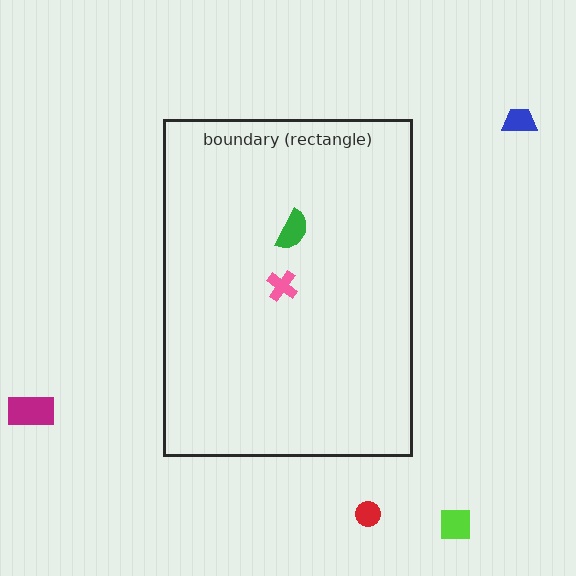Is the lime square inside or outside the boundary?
Outside.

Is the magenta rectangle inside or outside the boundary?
Outside.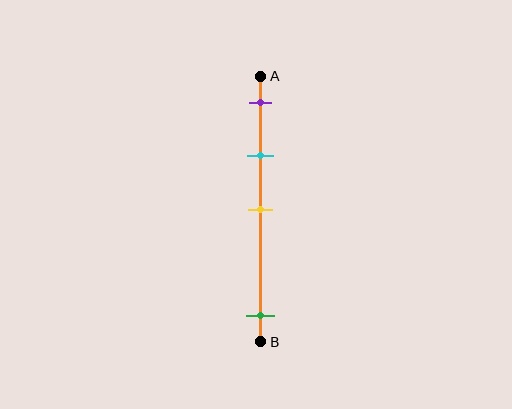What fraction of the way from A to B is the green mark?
The green mark is approximately 90% (0.9) of the way from A to B.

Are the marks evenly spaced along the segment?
No, the marks are not evenly spaced.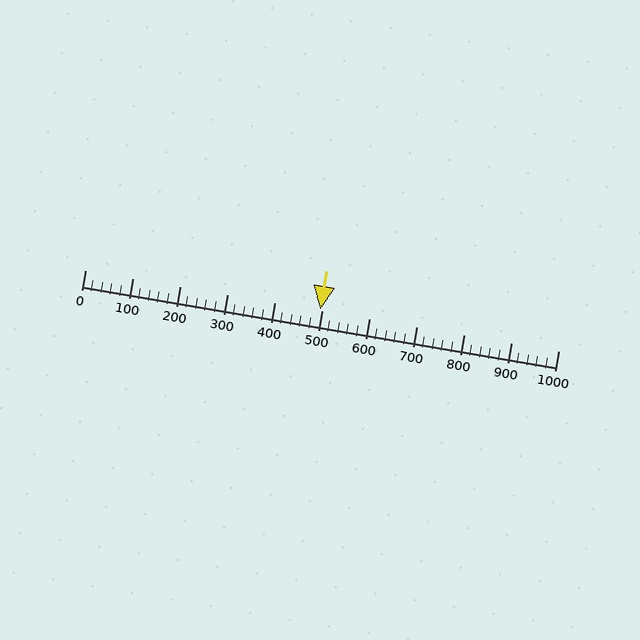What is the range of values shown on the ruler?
The ruler shows values from 0 to 1000.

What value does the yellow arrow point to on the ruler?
The yellow arrow points to approximately 497.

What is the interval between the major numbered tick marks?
The major tick marks are spaced 100 units apart.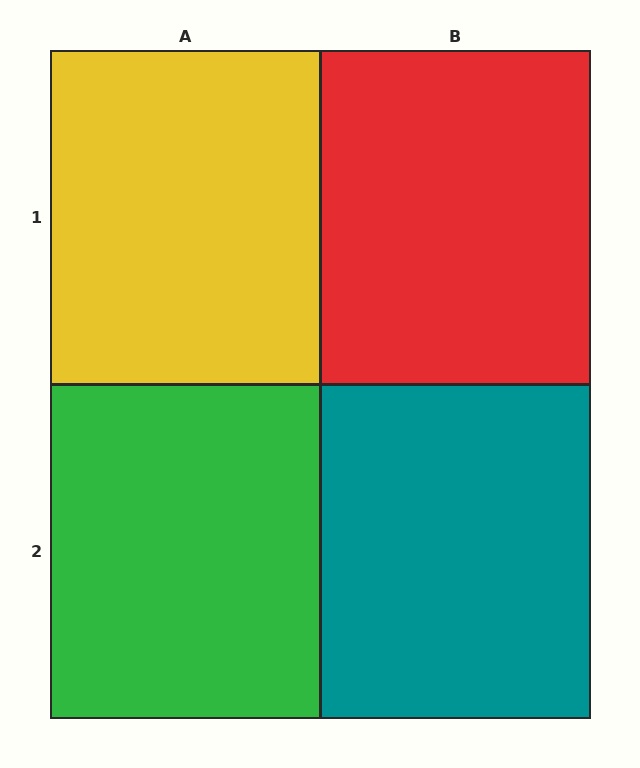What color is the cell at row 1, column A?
Yellow.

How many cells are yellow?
1 cell is yellow.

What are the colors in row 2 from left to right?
Green, teal.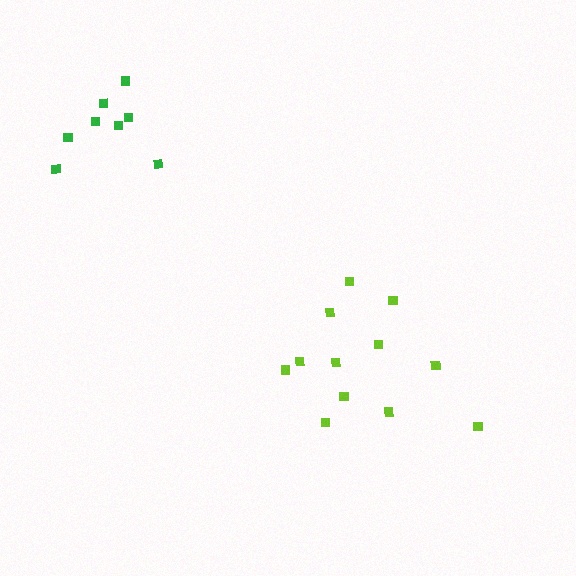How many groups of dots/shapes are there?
There are 2 groups.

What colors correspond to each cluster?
The clusters are colored: lime, green.